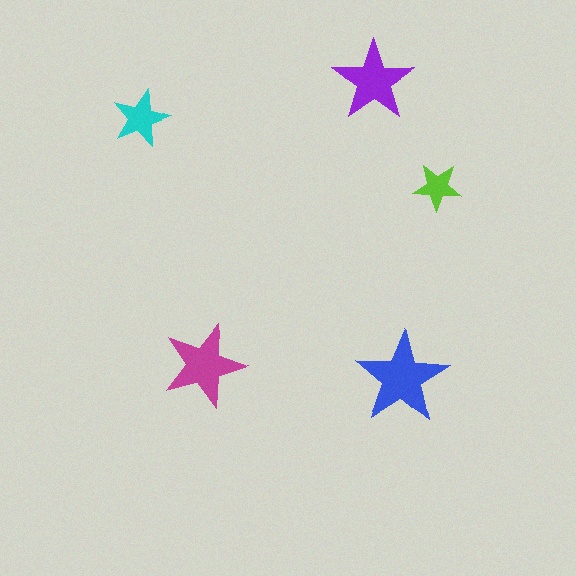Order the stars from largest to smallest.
the blue one, the magenta one, the purple one, the cyan one, the lime one.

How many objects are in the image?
There are 5 objects in the image.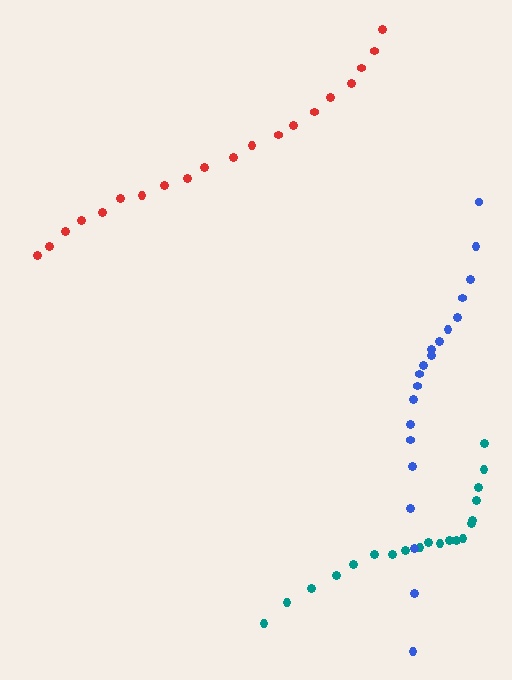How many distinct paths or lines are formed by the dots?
There are 3 distinct paths.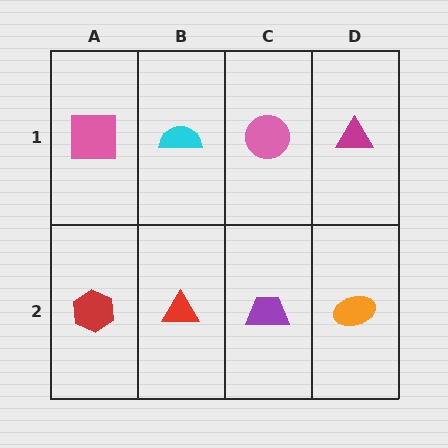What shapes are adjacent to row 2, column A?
A pink square (row 1, column A), a red triangle (row 2, column B).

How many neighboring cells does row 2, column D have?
2.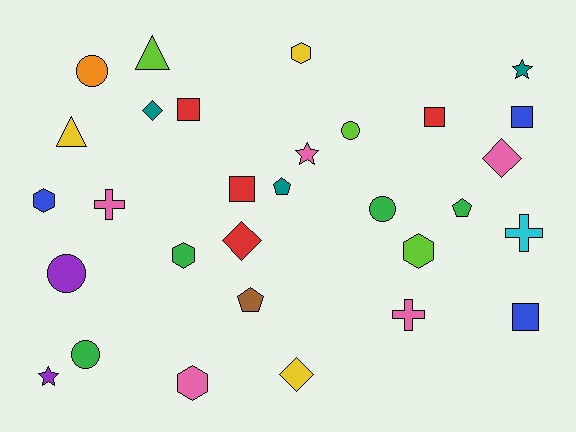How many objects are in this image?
There are 30 objects.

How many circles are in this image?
There are 5 circles.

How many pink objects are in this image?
There are 5 pink objects.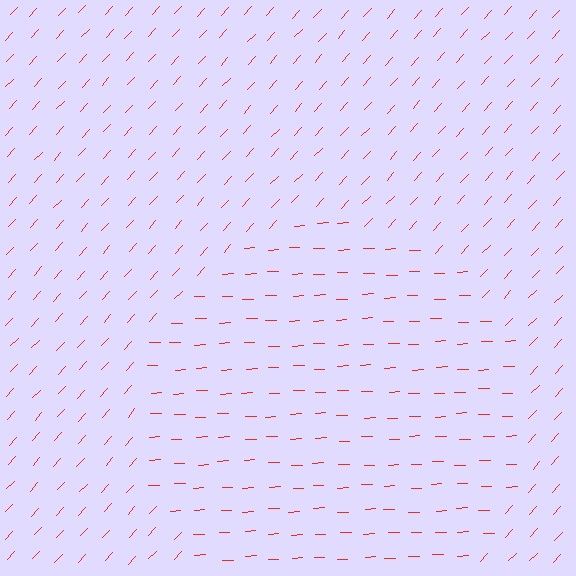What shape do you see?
I see a circle.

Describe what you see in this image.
The image is filled with small red line segments. A circle region in the image has lines oriented differently from the surrounding lines, creating a visible texture boundary.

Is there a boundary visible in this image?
Yes, there is a texture boundary formed by a change in line orientation.